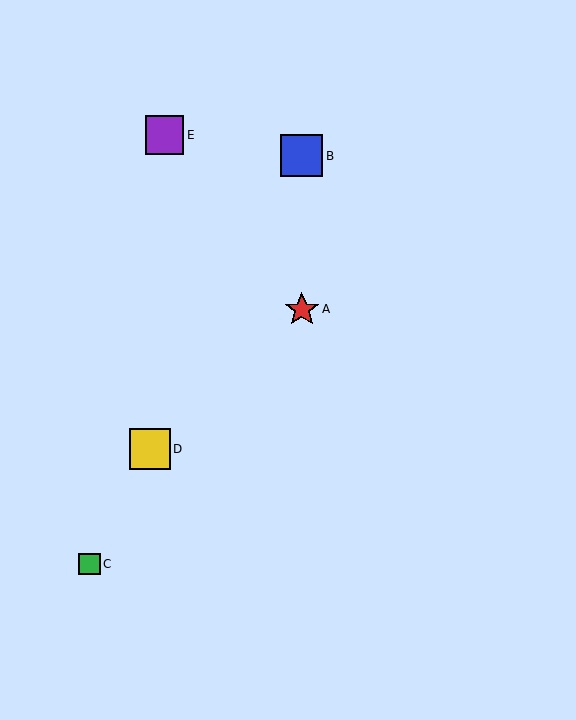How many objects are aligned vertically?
2 objects (A, B) are aligned vertically.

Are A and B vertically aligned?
Yes, both are at x≈302.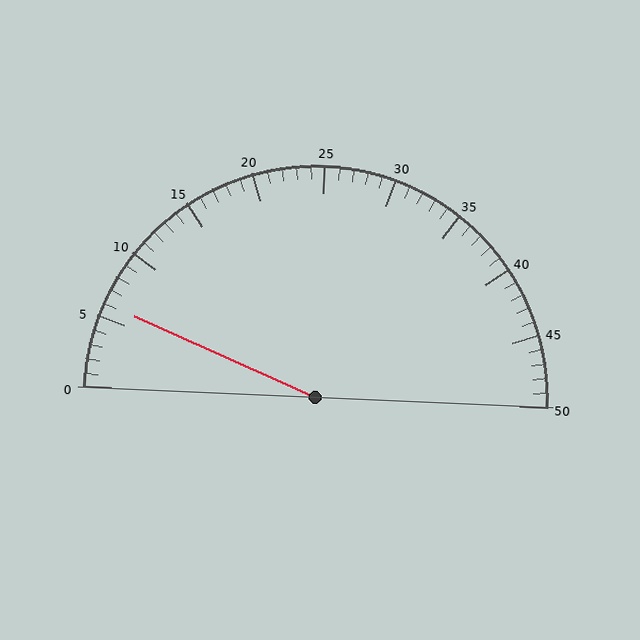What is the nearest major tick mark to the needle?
The nearest major tick mark is 5.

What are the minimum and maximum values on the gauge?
The gauge ranges from 0 to 50.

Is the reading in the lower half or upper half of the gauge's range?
The reading is in the lower half of the range (0 to 50).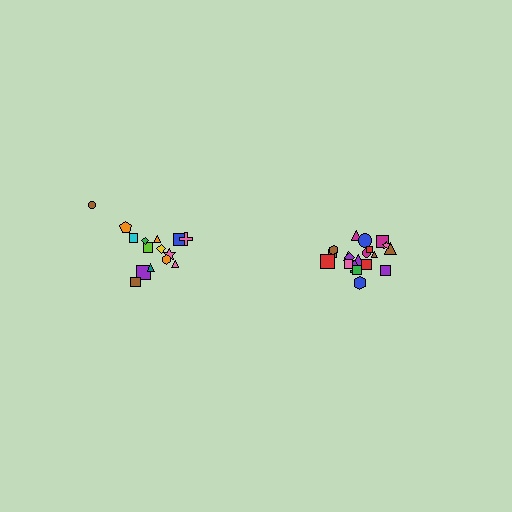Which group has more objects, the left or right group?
The right group.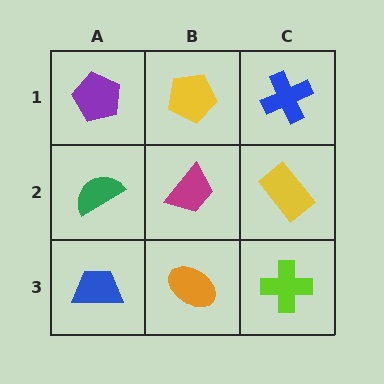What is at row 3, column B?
An orange ellipse.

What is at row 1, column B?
A yellow pentagon.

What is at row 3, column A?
A blue trapezoid.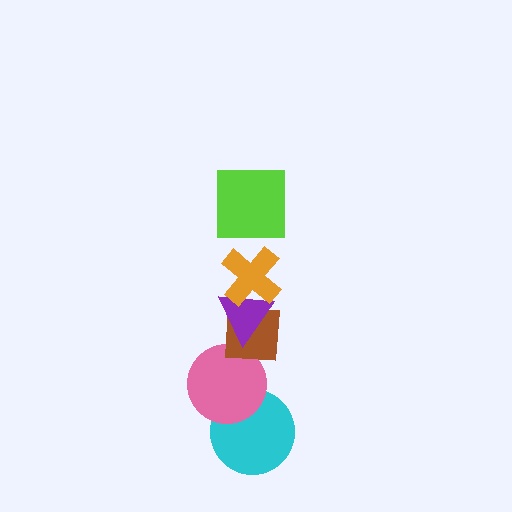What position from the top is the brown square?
The brown square is 4th from the top.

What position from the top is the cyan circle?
The cyan circle is 6th from the top.